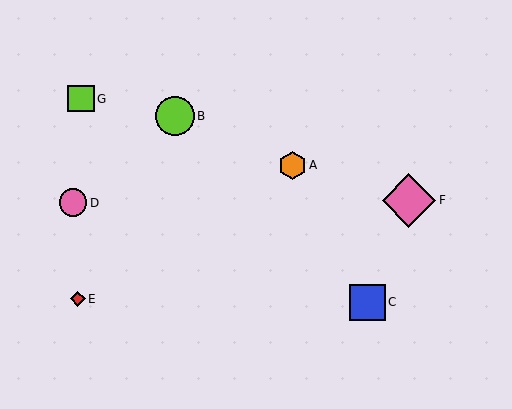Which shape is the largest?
The pink diamond (labeled F) is the largest.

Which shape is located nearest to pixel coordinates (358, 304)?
The blue square (labeled C) at (367, 302) is nearest to that location.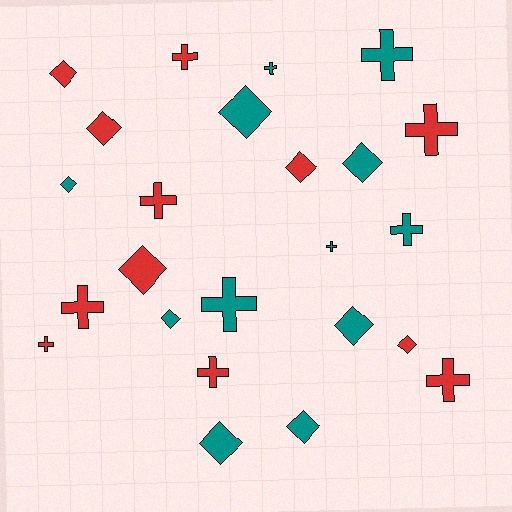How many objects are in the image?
There are 24 objects.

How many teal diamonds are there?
There are 7 teal diamonds.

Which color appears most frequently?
Teal, with 12 objects.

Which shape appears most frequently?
Cross, with 12 objects.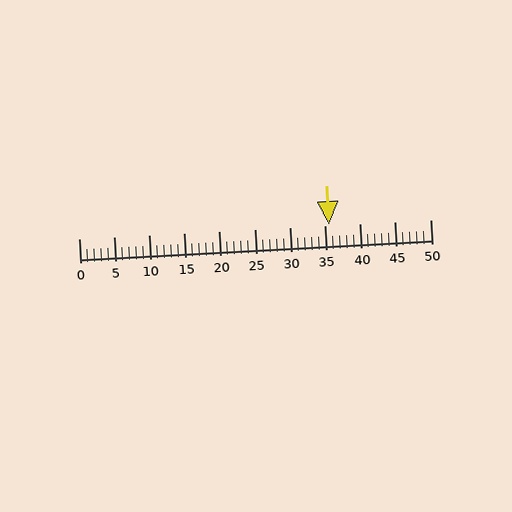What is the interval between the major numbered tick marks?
The major tick marks are spaced 5 units apart.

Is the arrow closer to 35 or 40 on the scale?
The arrow is closer to 35.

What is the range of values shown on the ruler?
The ruler shows values from 0 to 50.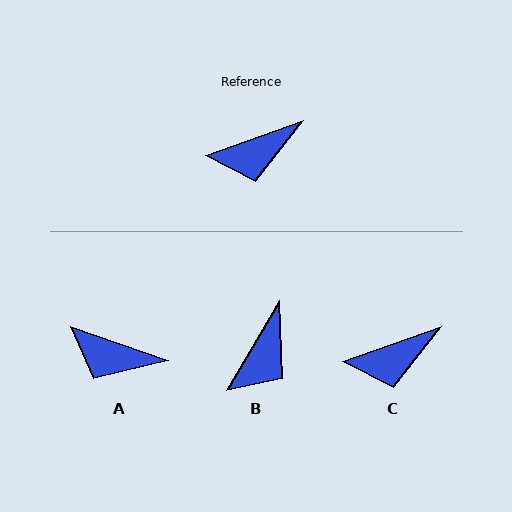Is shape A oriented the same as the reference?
No, it is off by about 38 degrees.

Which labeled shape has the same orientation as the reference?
C.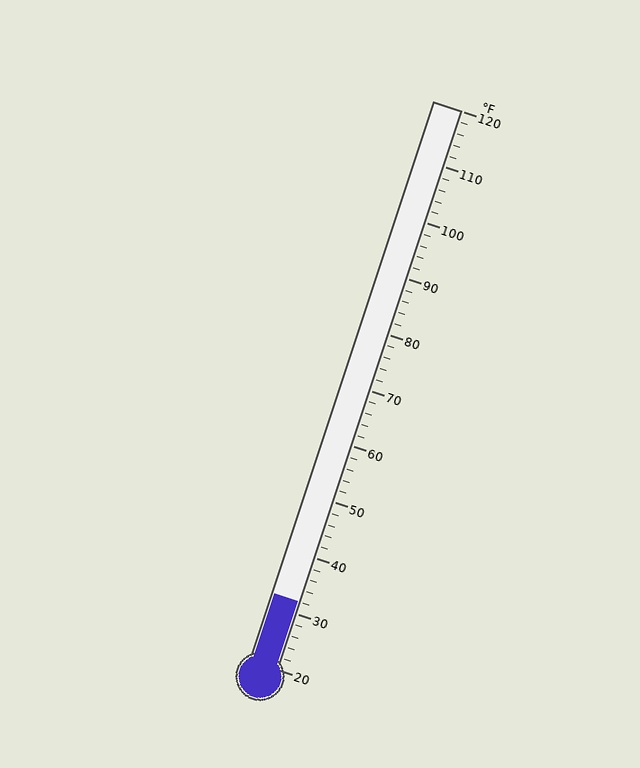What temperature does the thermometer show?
The thermometer shows approximately 32°F.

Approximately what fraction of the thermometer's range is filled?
The thermometer is filled to approximately 10% of its range.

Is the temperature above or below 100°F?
The temperature is below 100°F.